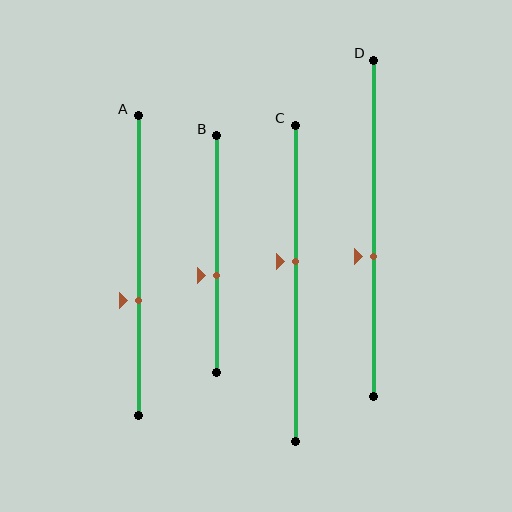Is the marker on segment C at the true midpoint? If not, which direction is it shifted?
No, the marker on segment C is shifted upward by about 7% of the segment length.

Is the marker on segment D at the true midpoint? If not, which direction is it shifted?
No, the marker on segment D is shifted downward by about 8% of the segment length.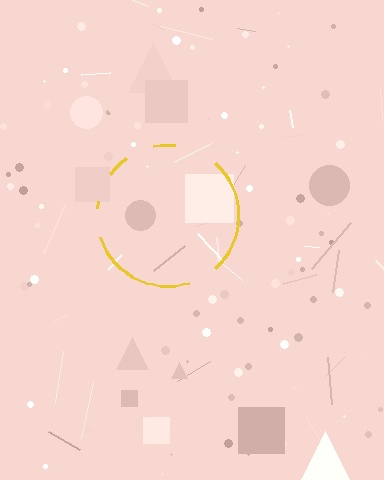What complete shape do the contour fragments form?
The contour fragments form a circle.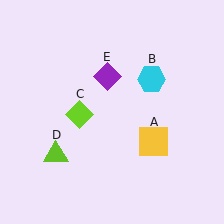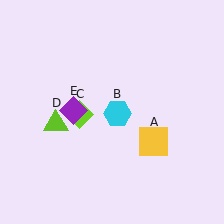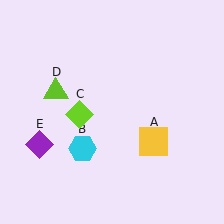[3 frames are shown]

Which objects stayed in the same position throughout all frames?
Yellow square (object A) and lime diamond (object C) remained stationary.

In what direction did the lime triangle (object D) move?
The lime triangle (object D) moved up.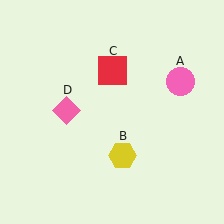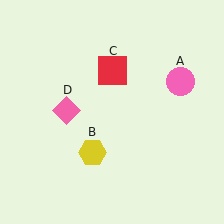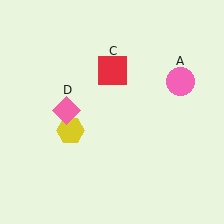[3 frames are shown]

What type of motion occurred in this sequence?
The yellow hexagon (object B) rotated clockwise around the center of the scene.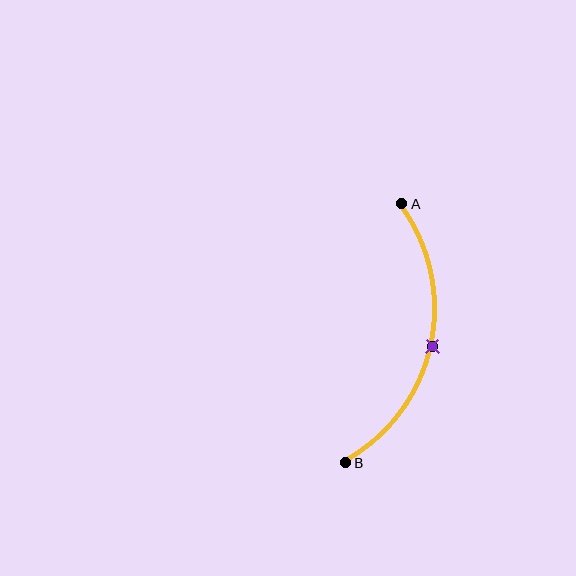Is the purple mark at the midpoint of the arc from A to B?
Yes. The purple mark lies on the arc at equal arc-length from both A and B — it is the arc midpoint.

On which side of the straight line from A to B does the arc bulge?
The arc bulges to the right of the straight line connecting A and B.